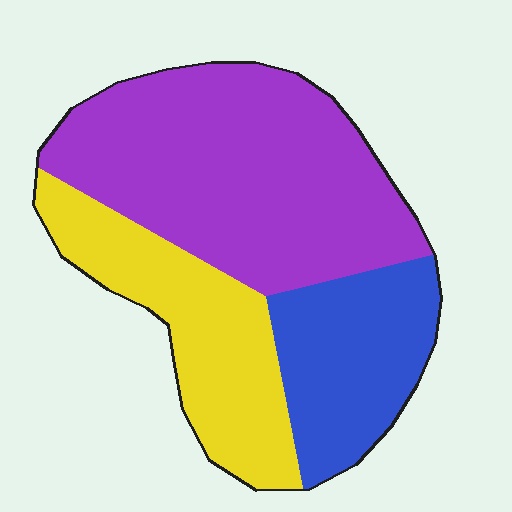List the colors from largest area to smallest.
From largest to smallest: purple, yellow, blue.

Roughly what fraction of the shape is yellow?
Yellow covers roughly 25% of the shape.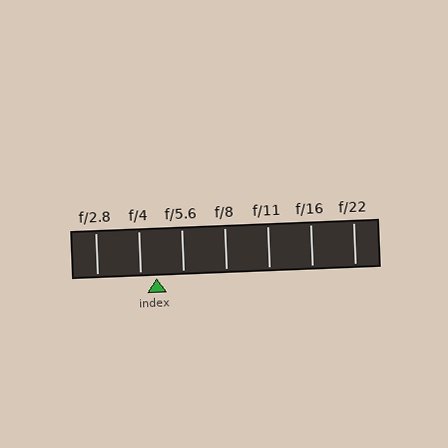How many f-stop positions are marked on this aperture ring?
There are 7 f-stop positions marked.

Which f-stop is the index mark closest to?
The index mark is closest to f/4.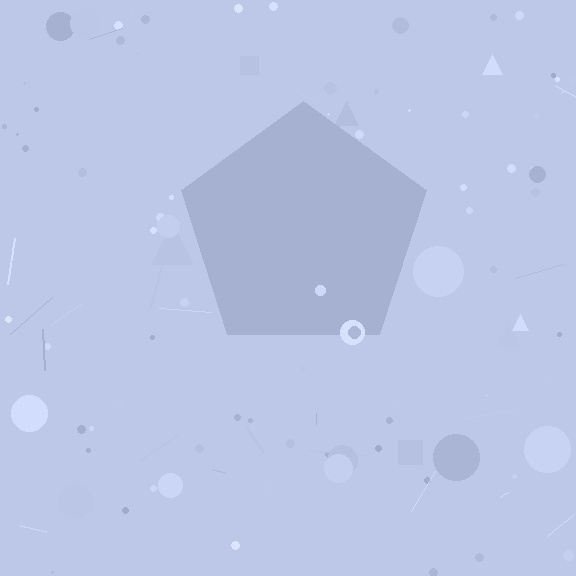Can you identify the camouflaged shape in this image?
The camouflaged shape is a pentagon.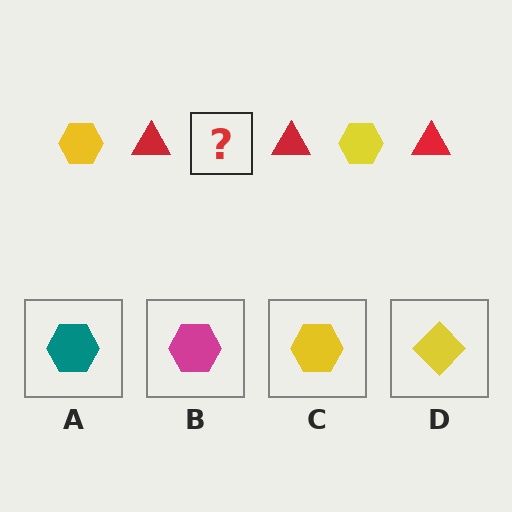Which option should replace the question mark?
Option C.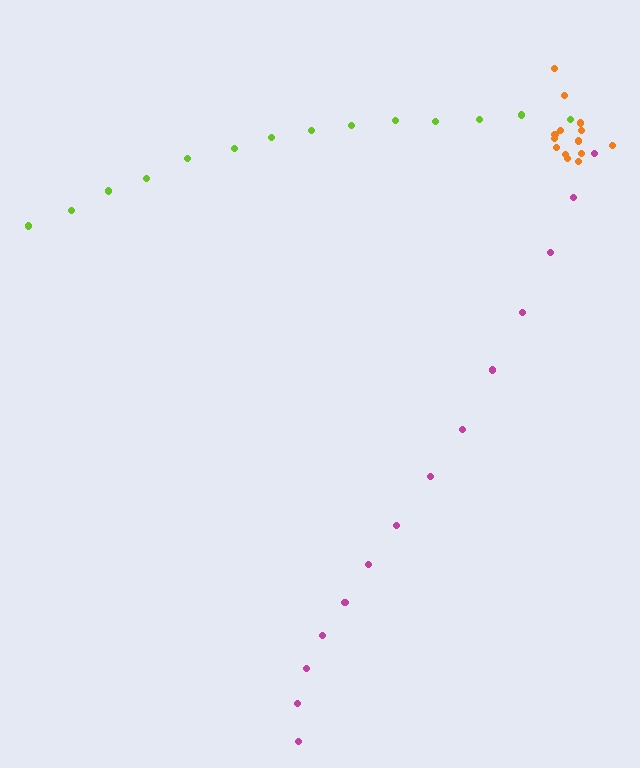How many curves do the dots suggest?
There are 3 distinct paths.